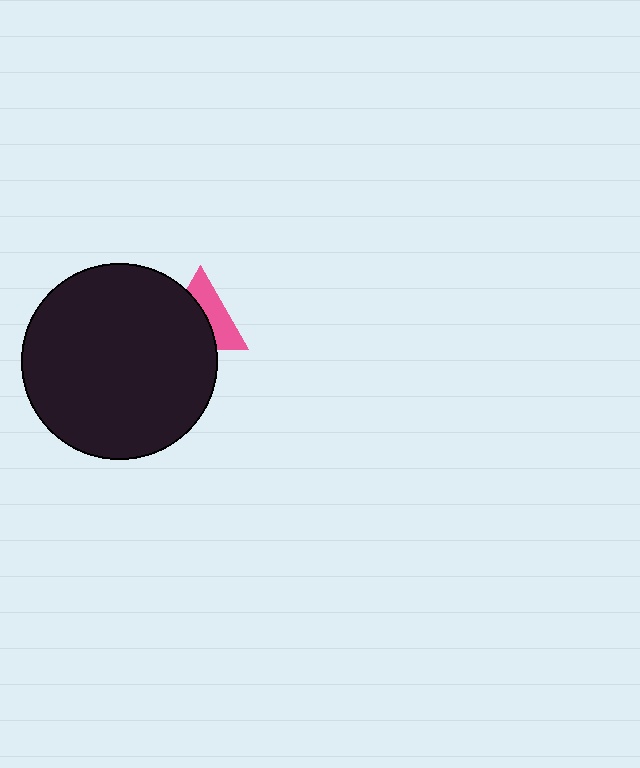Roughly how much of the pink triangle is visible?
About half of it is visible (roughly 46%).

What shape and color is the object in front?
The object in front is a black circle.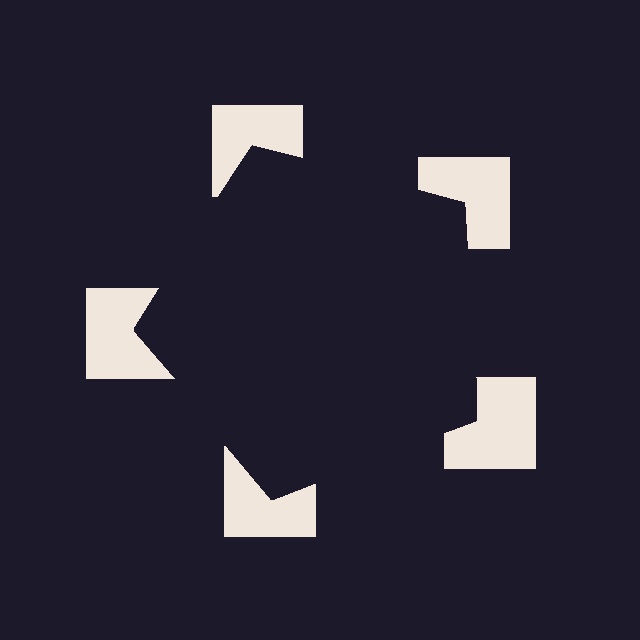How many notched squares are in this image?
There are 5 — one at each vertex of the illusory pentagon.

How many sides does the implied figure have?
5 sides.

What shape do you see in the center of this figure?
An illusory pentagon — its edges are inferred from the aligned wedge cuts in the notched squares, not physically drawn.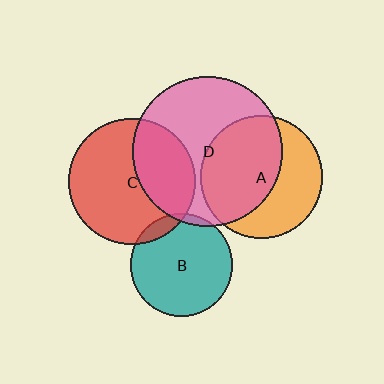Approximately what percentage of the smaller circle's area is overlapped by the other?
Approximately 35%.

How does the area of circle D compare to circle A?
Approximately 1.5 times.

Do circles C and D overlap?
Yes.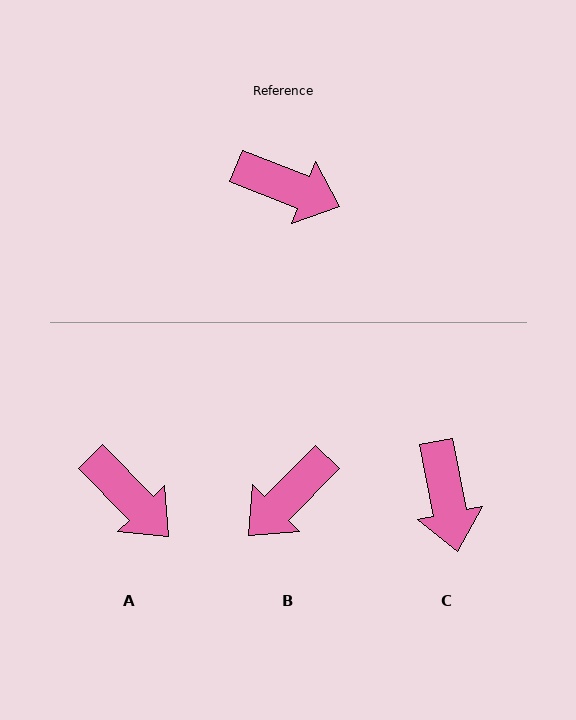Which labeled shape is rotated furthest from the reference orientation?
B, about 113 degrees away.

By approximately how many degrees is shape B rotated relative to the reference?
Approximately 113 degrees clockwise.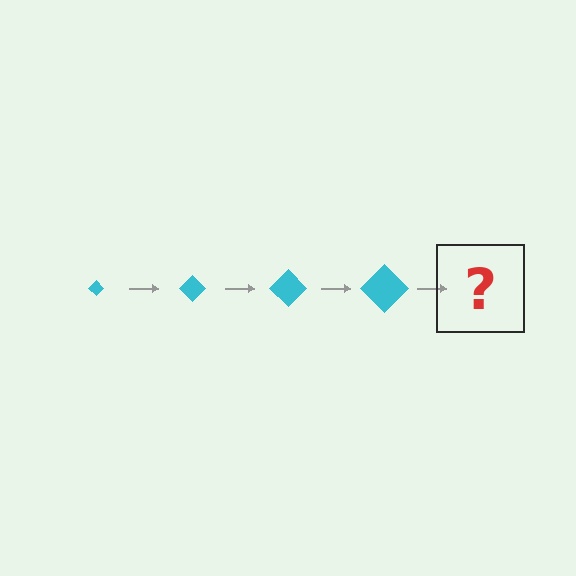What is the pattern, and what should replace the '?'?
The pattern is that the diamond gets progressively larger each step. The '?' should be a cyan diamond, larger than the previous one.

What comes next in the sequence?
The next element should be a cyan diamond, larger than the previous one.